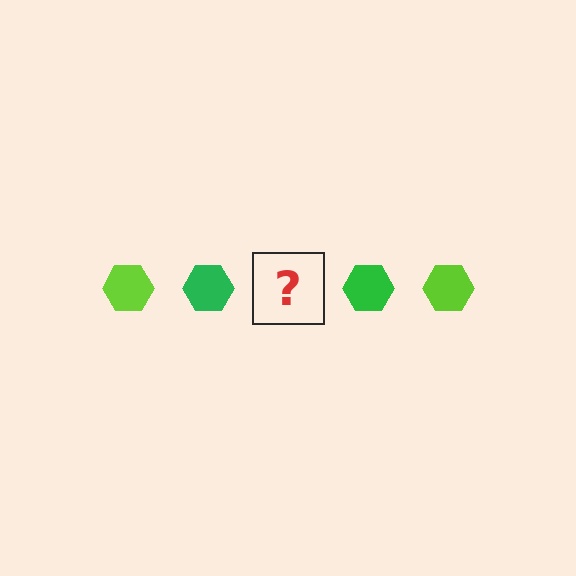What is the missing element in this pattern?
The missing element is a lime hexagon.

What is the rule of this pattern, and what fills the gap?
The rule is that the pattern cycles through lime, green hexagons. The gap should be filled with a lime hexagon.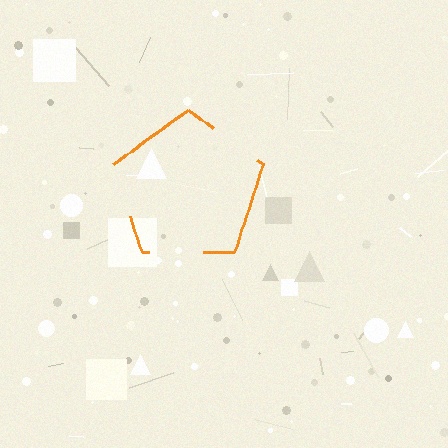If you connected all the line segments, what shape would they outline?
They would outline a pentagon.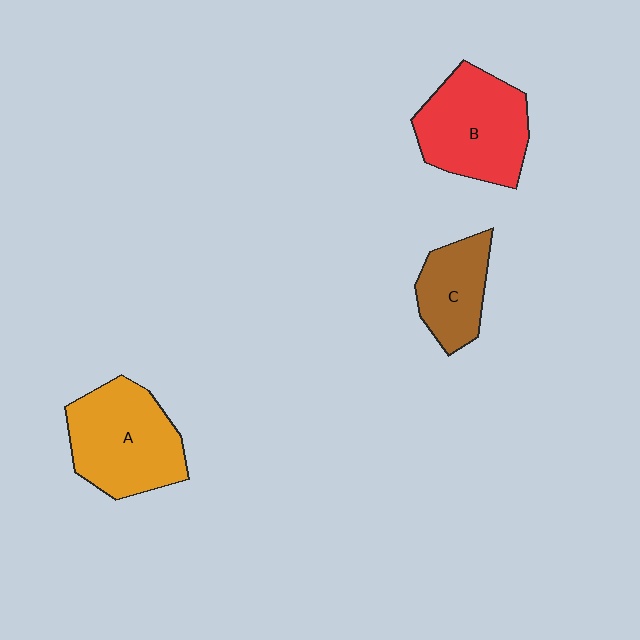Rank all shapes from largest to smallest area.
From largest to smallest: A (orange), B (red), C (brown).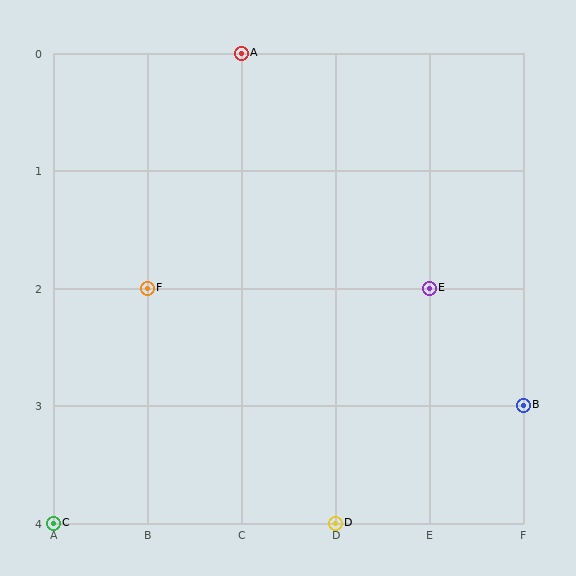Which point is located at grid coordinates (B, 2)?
Point F is at (B, 2).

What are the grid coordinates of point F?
Point F is at grid coordinates (B, 2).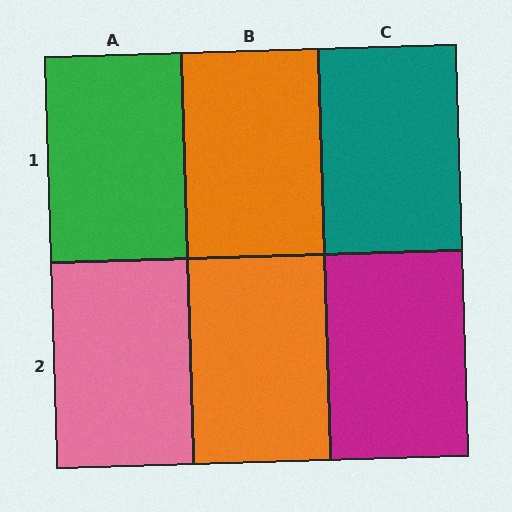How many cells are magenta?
1 cell is magenta.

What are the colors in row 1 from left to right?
Green, orange, teal.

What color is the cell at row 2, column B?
Orange.